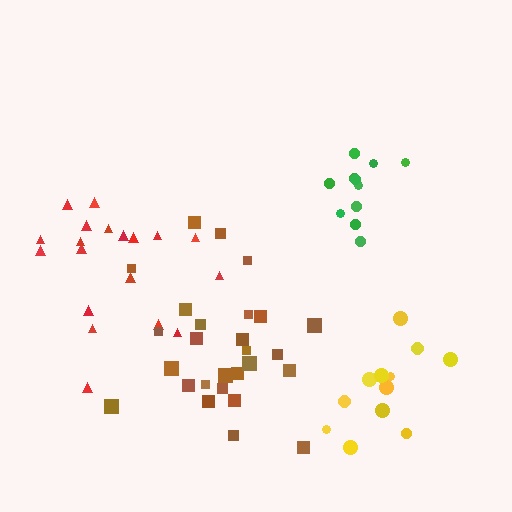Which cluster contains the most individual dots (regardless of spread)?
Brown (27).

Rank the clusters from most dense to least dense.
green, brown, yellow, red.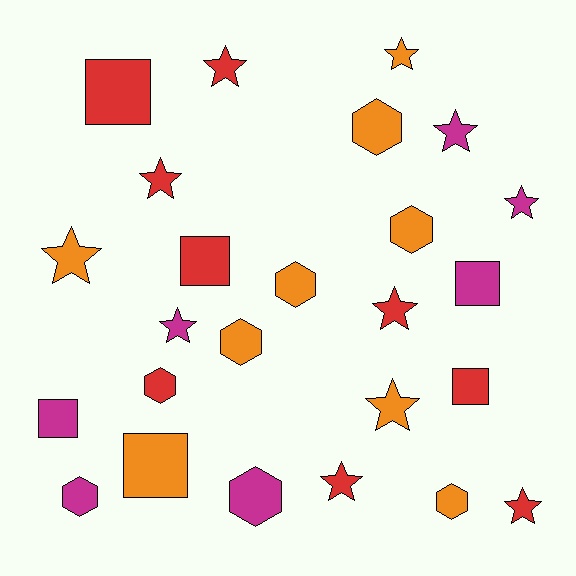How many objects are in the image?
There are 25 objects.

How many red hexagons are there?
There is 1 red hexagon.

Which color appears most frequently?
Orange, with 9 objects.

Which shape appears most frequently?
Star, with 11 objects.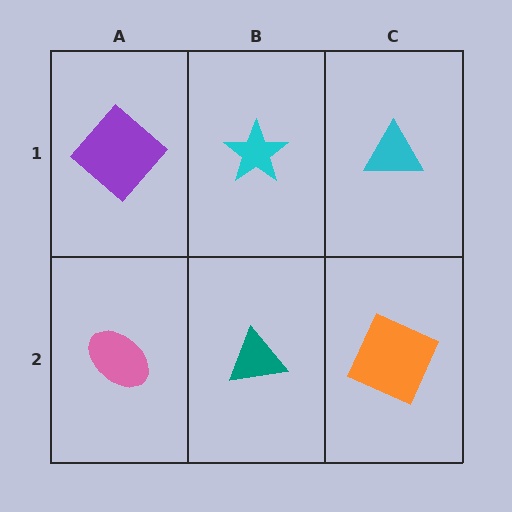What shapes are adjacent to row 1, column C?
An orange square (row 2, column C), a cyan star (row 1, column B).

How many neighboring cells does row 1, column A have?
2.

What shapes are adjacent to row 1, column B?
A teal triangle (row 2, column B), a purple diamond (row 1, column A), a cyan triangle (row 1, column C).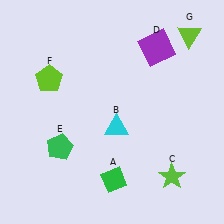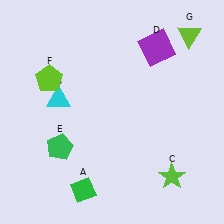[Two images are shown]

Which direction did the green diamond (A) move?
The green diamond (A) moved left.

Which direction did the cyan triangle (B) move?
The cyan triangle (B) moved left.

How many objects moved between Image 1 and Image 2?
2 objects moved between the two images.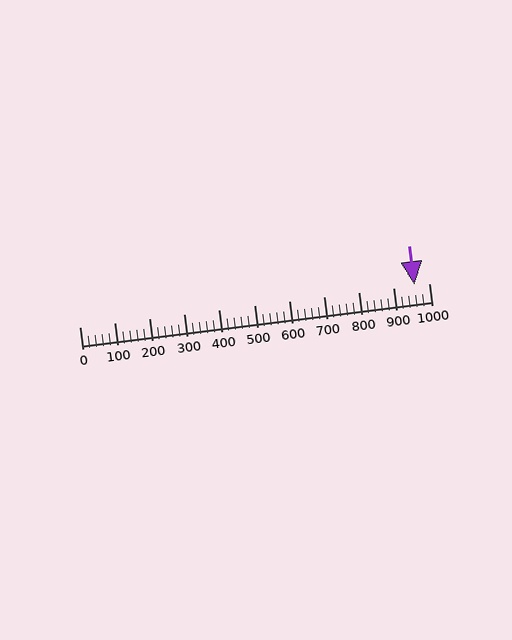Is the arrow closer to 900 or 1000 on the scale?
The arrow is closer to 1000.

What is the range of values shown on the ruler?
The ruler shows values from 0 to 1000.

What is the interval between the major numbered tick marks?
The major tick marks are spaced 100 units apart.